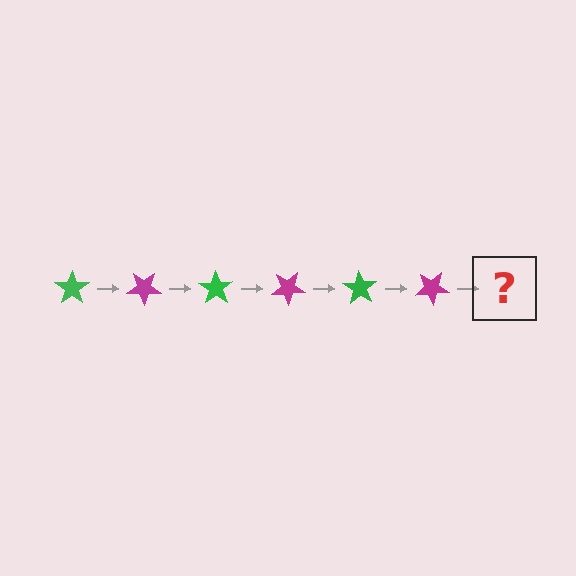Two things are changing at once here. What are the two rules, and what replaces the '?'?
The two rules are that it rotates 35 degrees each step and the color cycles through green and magenta. The '?' should be a green star, rotated 210 degrees from the start.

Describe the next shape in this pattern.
It should be a green star, rotated 210 degrees from the start.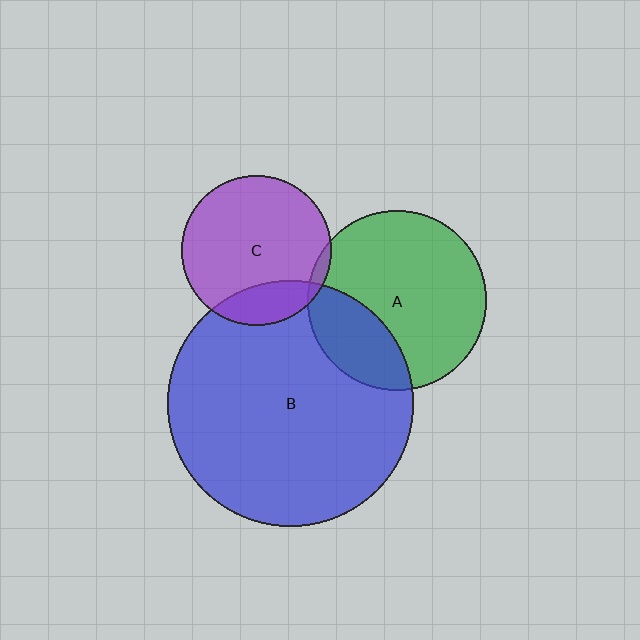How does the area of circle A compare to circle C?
Approximately 1.4 times.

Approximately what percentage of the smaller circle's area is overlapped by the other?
Approximately 25%.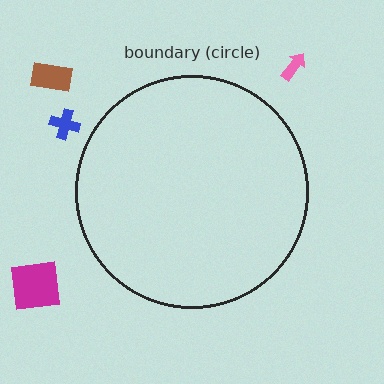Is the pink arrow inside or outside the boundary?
Outside.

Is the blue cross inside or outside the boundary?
Outside.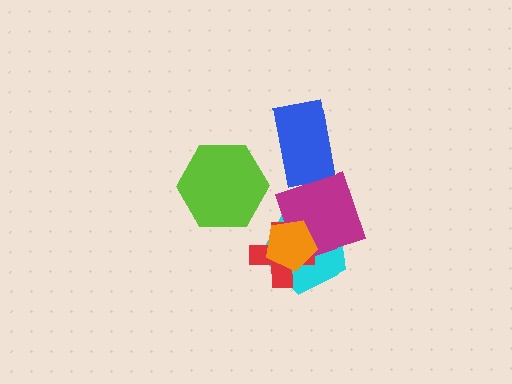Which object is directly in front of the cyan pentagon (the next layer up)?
The red cross is directly in front of the cyan pentagon.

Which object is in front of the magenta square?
The orange pentagon is in front of the magenta square.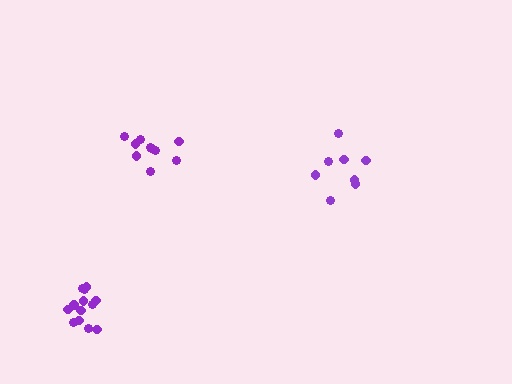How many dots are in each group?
Group 1: 13 dots, Group 2: 8 dots, Group 3: 10 dots (31 total).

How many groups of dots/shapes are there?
There are 3 groups.